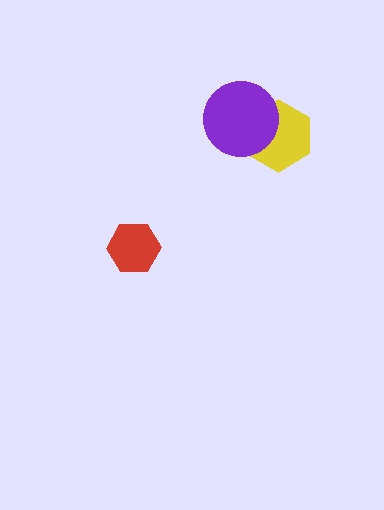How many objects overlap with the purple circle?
1 object overlaps with the purple circle.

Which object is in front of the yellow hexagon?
The purple circle is in front of the yellow hexagon.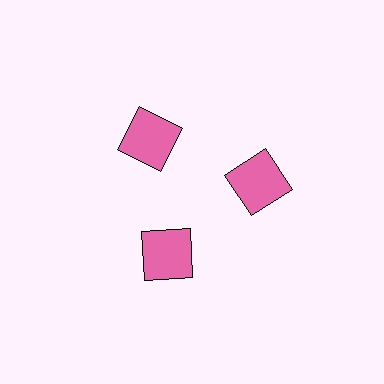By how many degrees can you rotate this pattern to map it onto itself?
The pattern maps onto itself every 120 degrees of rotation.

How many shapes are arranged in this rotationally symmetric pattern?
There are 3 shapes, arranged in 3 groups of 1.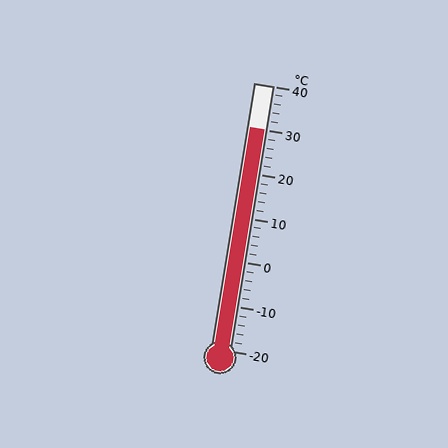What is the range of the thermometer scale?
The thermometer scale ranges from -20°C to 40°C.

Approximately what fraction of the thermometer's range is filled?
The thermometer is filled to approximately 85% of its range.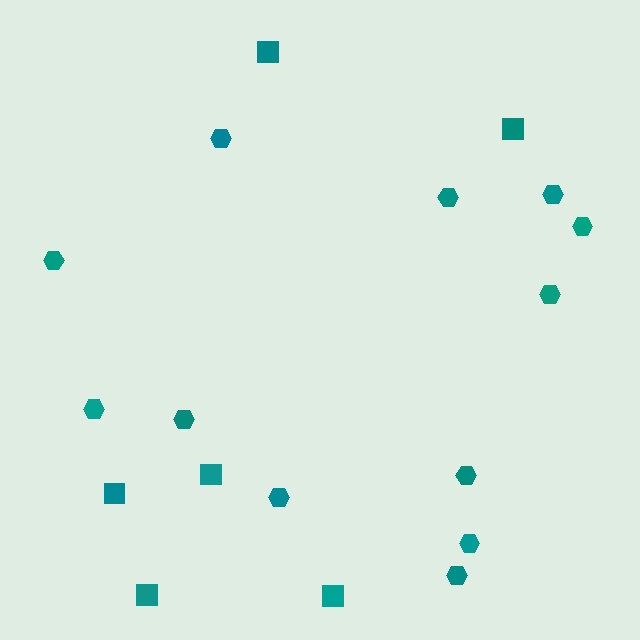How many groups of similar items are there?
There are 2 groups: one group of squares (6) and one group of hexagons (12).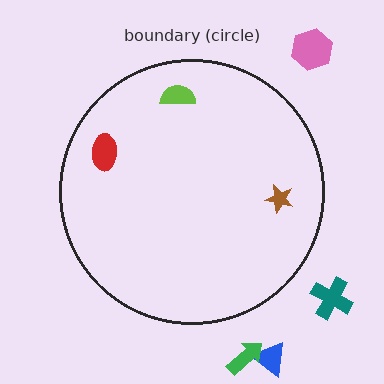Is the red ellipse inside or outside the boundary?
Inside.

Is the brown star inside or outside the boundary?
Inside.